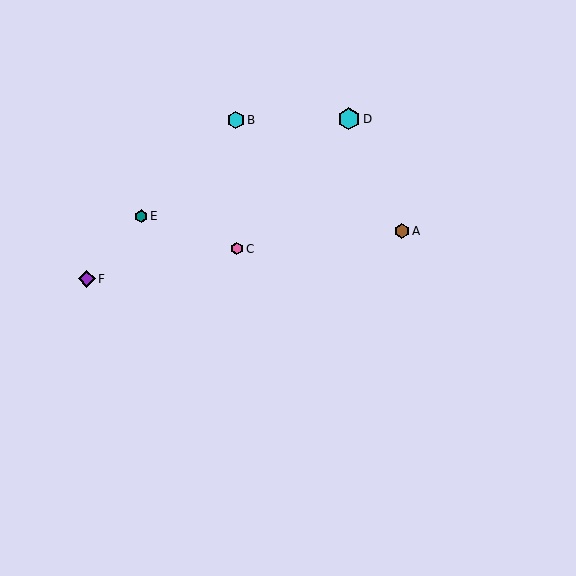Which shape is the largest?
The cyan hexagon (labeled D) is the largest.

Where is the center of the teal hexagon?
The center of the teal hexagon is at (141, 216).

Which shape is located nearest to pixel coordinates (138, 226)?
The teal hexagon (labeled E) at (141, 216) is nearest to that location.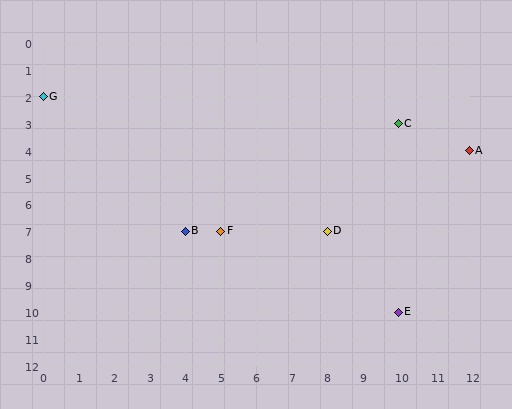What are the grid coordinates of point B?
Point B is at grid coordinates (4, 7).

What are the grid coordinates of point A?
Point A is at grid coordinates (12, 4).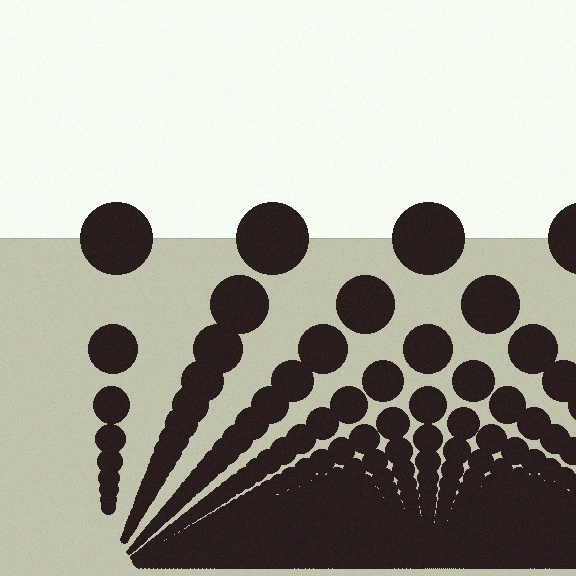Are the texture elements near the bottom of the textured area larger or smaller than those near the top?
Smaller. The gradient is inverted — elements near the bottom are smaller and denser.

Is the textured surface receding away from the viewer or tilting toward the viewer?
The surface appears to tilt toward the viewer. Texture elements get larger and sparser toward the top.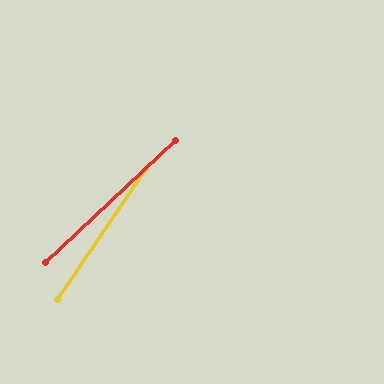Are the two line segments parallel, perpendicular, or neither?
Neither parallel nor perpendicular — they differ by about 13°.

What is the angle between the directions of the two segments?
Approximately 13 degrees.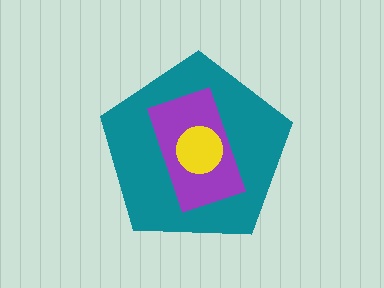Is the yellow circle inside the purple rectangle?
Yes.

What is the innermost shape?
The yellow circle.